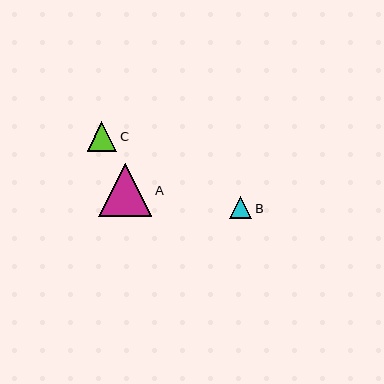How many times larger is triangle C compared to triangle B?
Triangle C is approximately 1.4 times the size of triangle B.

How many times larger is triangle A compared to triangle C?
Triangle A is approximately 1.8 times the size of triangle C.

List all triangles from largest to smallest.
From largest to smallest: A, C, B.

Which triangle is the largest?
Triangle A is the largest with a size of approximately 53 pixels.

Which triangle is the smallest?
Triangle B is the smallest with a size of approximately 22 pixels.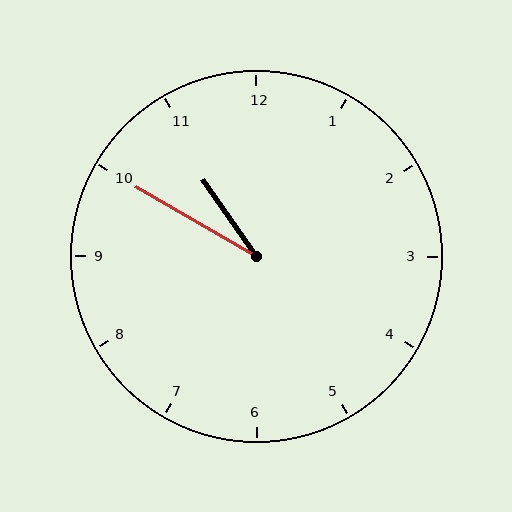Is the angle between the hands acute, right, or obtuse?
It is acute.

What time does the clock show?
10:50.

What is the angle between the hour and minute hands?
Approximately 25 degrees.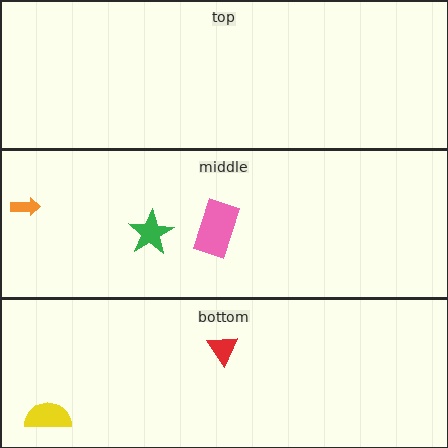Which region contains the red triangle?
The bottom region.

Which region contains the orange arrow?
The middle region.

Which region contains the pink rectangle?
The middle region.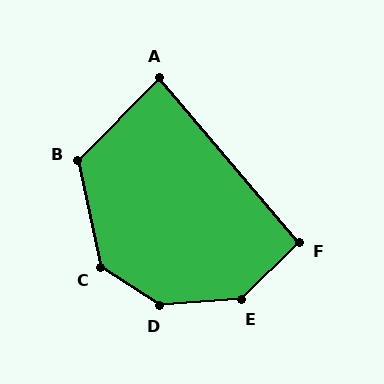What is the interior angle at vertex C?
Approximately 135 degrees (obtuse).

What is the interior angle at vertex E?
Approximately 140 degrees (obtuse).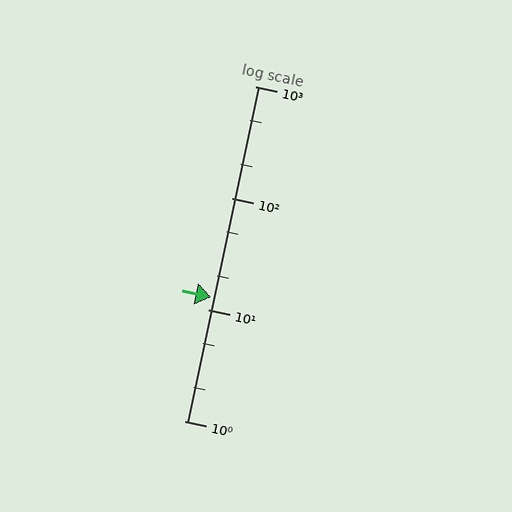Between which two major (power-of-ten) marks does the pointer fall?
The pointer is between 10 and 100.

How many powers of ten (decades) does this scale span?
The scale spans 3 decades, from 1 to 1000.